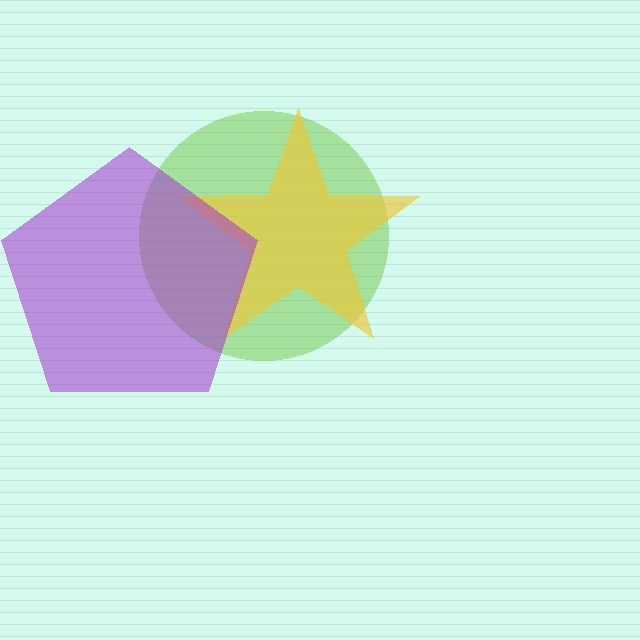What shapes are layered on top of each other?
The layered shapes are: a lime circle, a yellow star, a purple pentagon.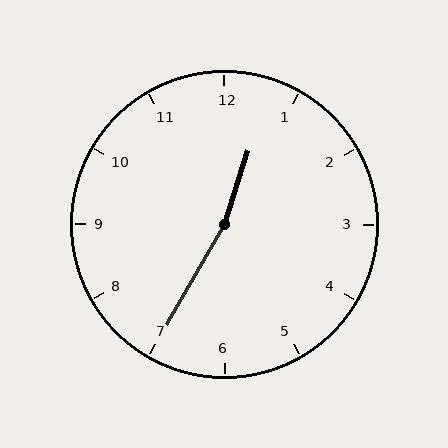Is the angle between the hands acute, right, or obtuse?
It is obtuse.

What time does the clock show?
12:35.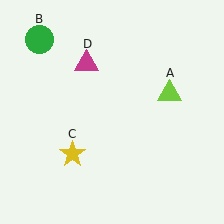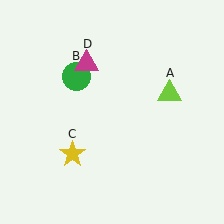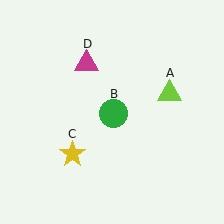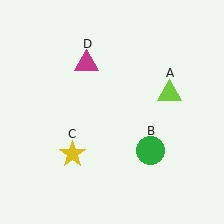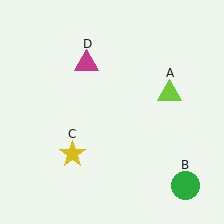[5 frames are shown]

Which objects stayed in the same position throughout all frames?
Lime triangle (object A) and yellow star (object C) and magenta triangle (object D) remained stationary.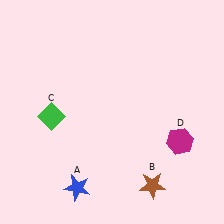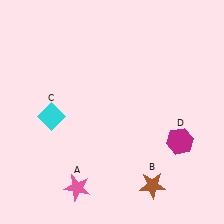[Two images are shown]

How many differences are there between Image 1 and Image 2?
There are 2 differences between the two images.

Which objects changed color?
A changed from blue to pink. C changed from green to cyan.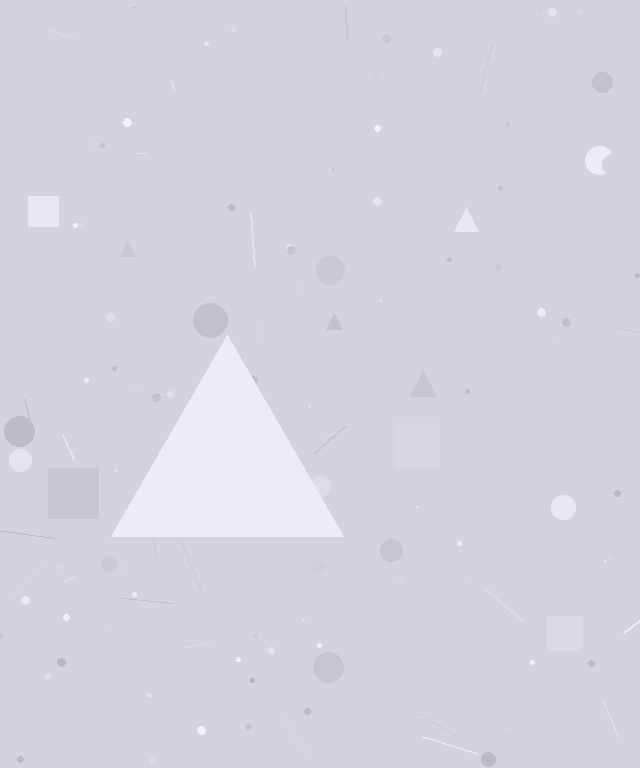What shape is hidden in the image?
A triangle is hidden in the image.